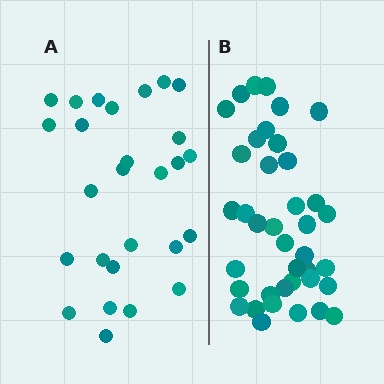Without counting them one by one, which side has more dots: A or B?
Region B (the right region) has more dots.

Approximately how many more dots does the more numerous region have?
Region B has roughly 12 or so more dots than region A.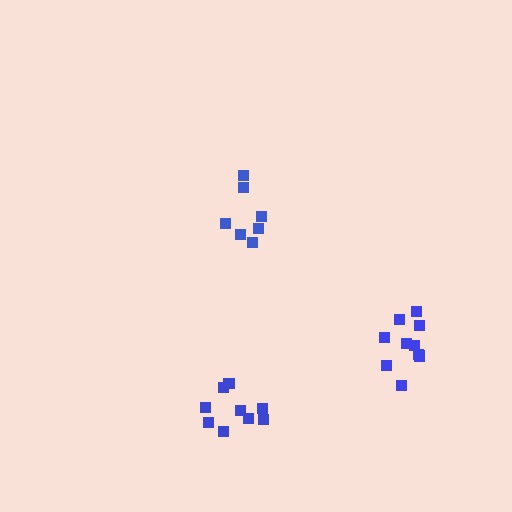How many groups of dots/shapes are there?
There are 3 groups.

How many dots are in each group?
Group 1: 7 dots, Group 2: 10 dots, Group 3: 9 dots (26 total).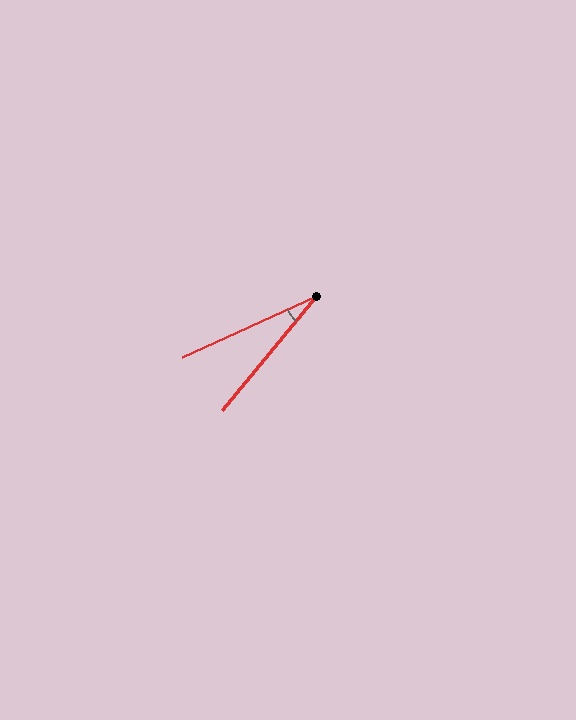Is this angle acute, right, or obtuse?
It is acute.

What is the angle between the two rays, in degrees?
Approximately 26 degrees.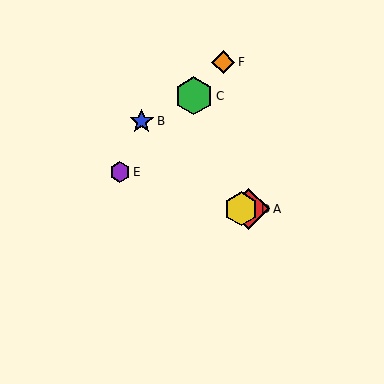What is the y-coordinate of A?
Object A is at y≈209.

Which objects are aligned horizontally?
Objects A, D are aligned horizontally.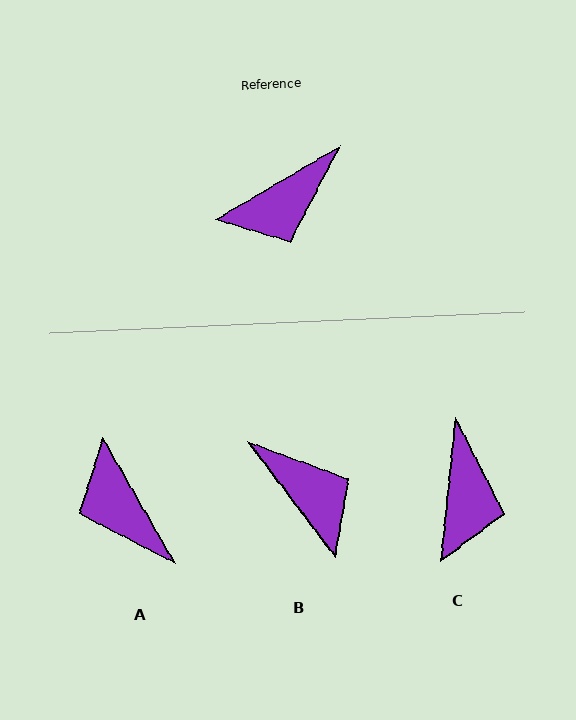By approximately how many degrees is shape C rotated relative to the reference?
Approximately 54 degrees counter-clockwise.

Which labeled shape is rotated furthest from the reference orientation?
B, about 97 degrees away.